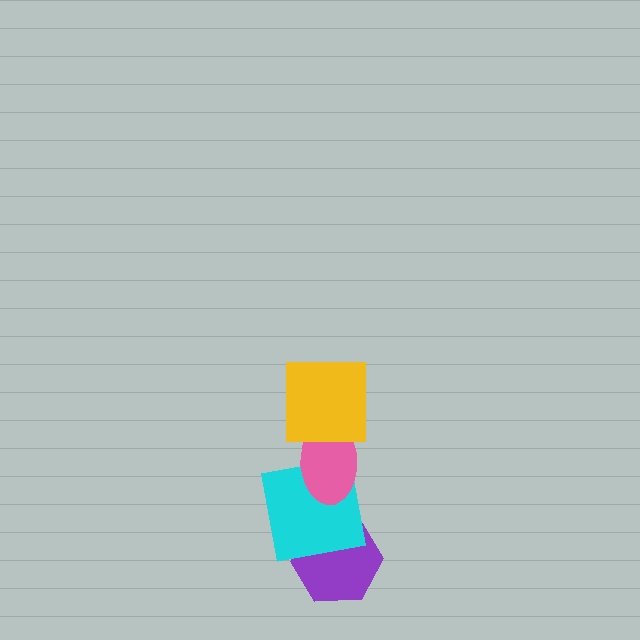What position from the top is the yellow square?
The yellow square is 1st from the top.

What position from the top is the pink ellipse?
The pink ellipse is 2nd from the top.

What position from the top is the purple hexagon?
The purple hexagon is 4th from the top.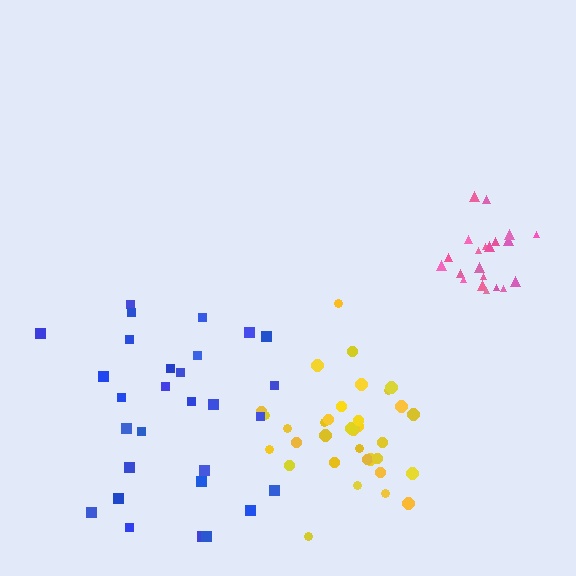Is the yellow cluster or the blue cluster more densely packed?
Yellow.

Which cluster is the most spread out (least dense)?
Blue.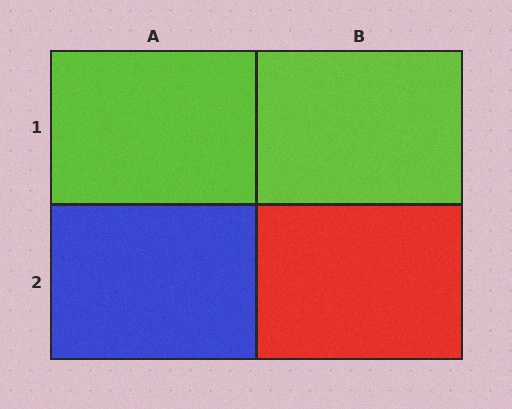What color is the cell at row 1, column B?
Lime.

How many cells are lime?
2 cells are lime.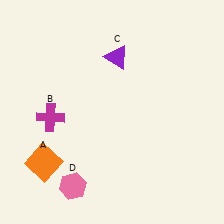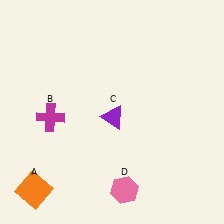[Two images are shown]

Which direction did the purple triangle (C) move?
The purple triangle (C) moved down.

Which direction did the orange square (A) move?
The orange square (A) moved down.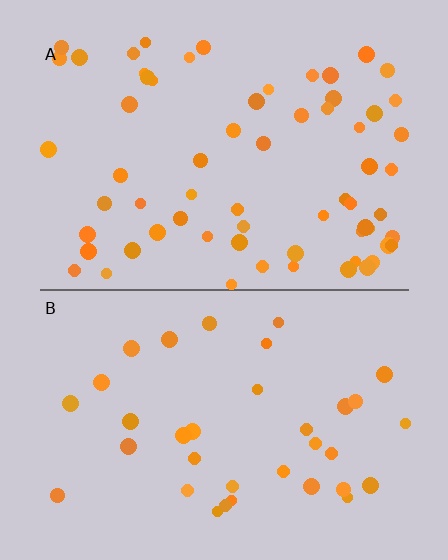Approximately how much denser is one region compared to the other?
Approximately 1.9× — region A over region B.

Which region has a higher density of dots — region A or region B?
A (the top).